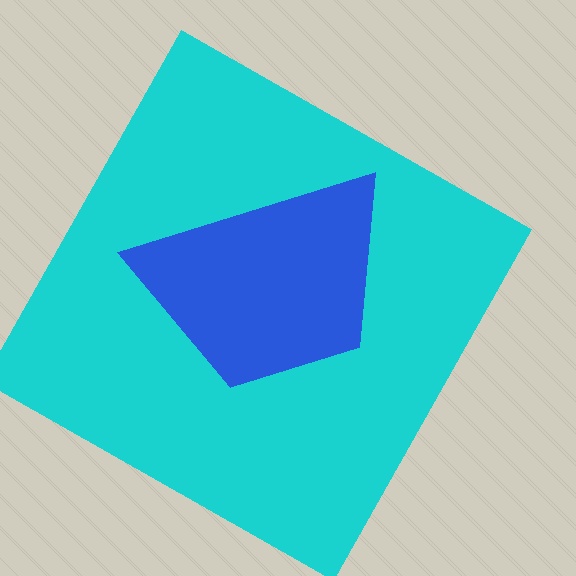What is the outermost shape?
The cyan square.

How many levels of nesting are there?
2.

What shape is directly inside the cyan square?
The blue trapezoid.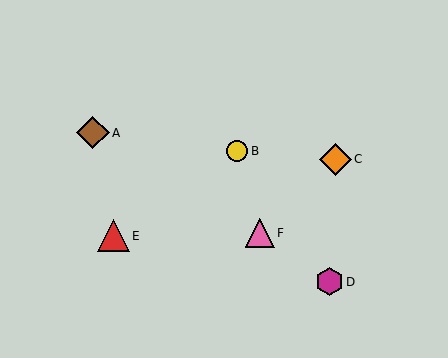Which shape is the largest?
The brown diamond (labeled A) is the largest.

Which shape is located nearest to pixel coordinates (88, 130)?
The brown diamond (labeled A) at (93, 133) is nearest to that location.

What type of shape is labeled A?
Shape A is a brown diamond.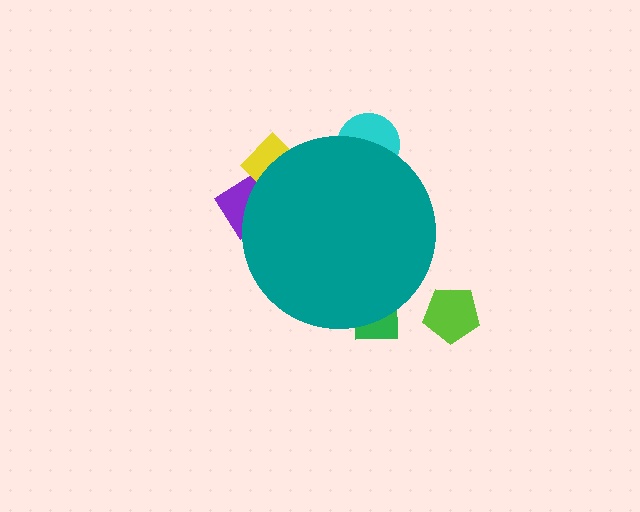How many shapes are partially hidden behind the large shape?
5 shapes are partially hidden.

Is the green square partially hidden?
Yes, the green square is partially hidden behind the teal circle.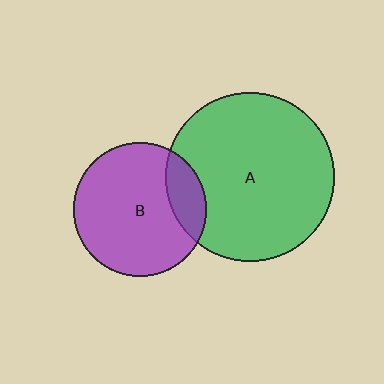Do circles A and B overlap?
Yes.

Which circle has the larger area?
Circle A (green).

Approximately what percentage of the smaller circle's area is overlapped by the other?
Approximately 20%.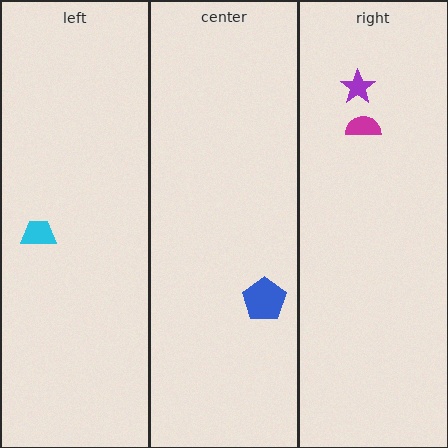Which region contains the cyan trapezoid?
The left region.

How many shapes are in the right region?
2.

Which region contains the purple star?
The right region.